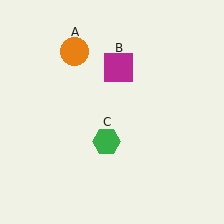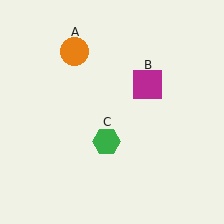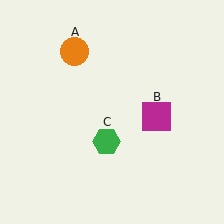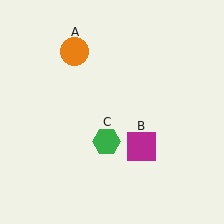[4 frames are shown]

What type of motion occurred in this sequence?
The magenta square (object B) rotated clockwise around the center of the scene.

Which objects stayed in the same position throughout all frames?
Orange circle (object A) and green hexagon (object C) remained stationary.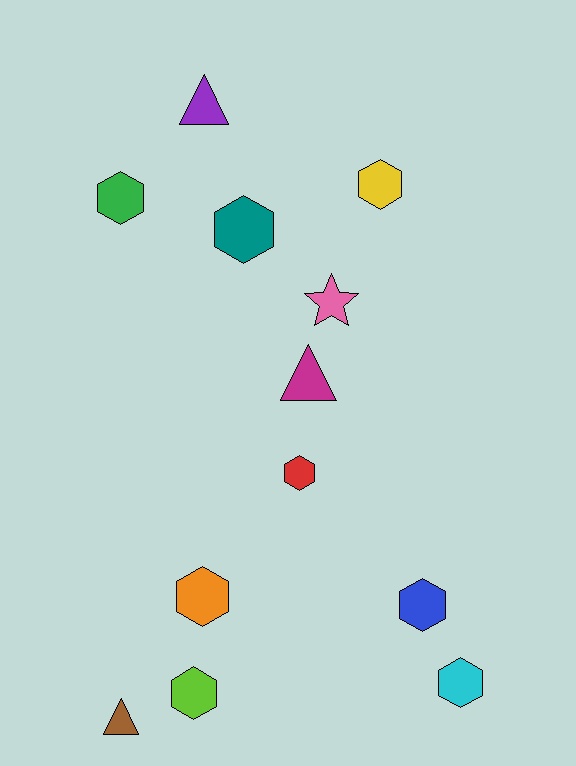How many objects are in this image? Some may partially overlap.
There are 12 objects.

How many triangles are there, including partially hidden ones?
There are 3 triangles.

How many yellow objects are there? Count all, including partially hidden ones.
There is 1 yellow object.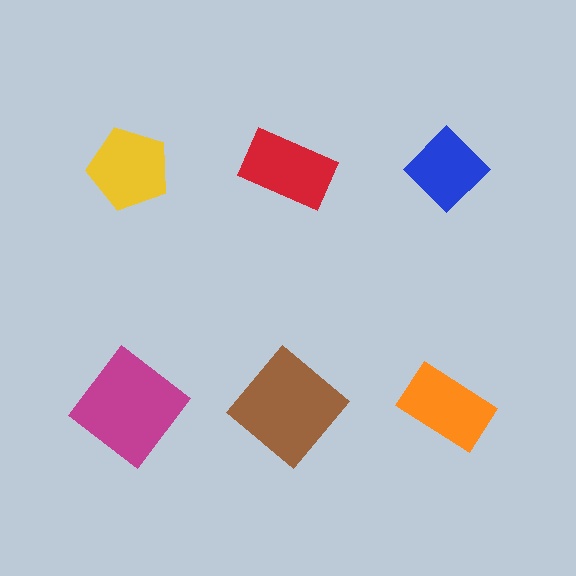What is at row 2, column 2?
A brown diamond.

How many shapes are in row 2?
3 shapes.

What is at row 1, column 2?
A red rectangle.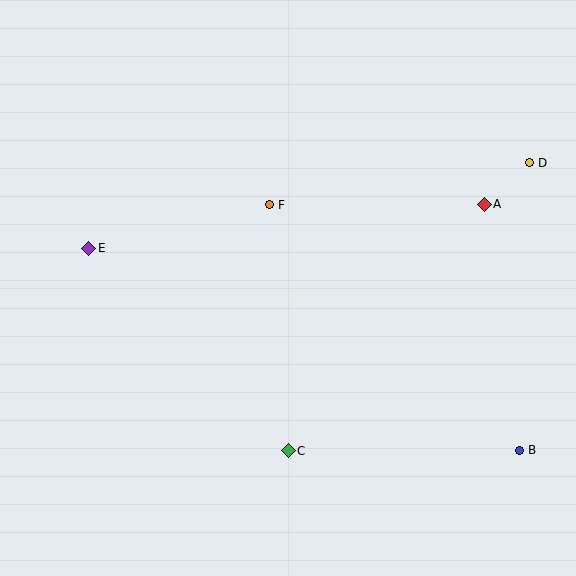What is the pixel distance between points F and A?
The distance between F and A is 215 pixels.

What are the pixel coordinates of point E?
Point E is at (89, 248).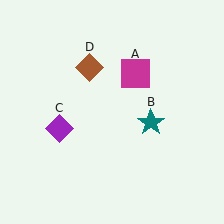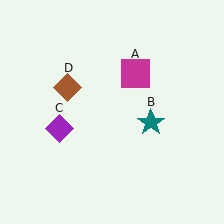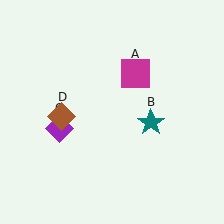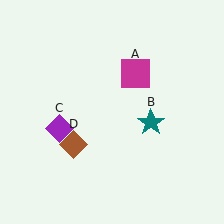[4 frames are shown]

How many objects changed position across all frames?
1 object changed position: brown diamond (object D).